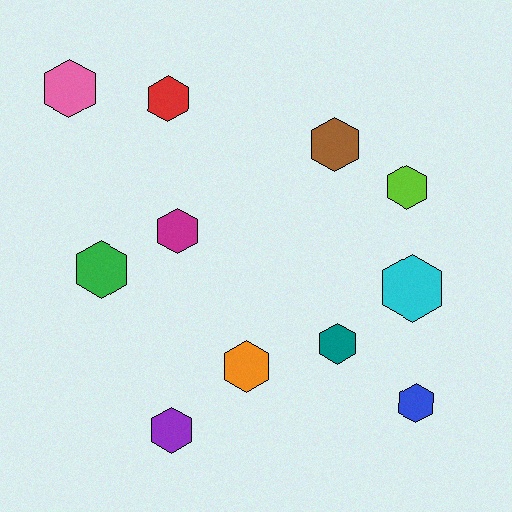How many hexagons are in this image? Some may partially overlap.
There are 11 hexagons.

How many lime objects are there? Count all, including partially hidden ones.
There is 1 lime object.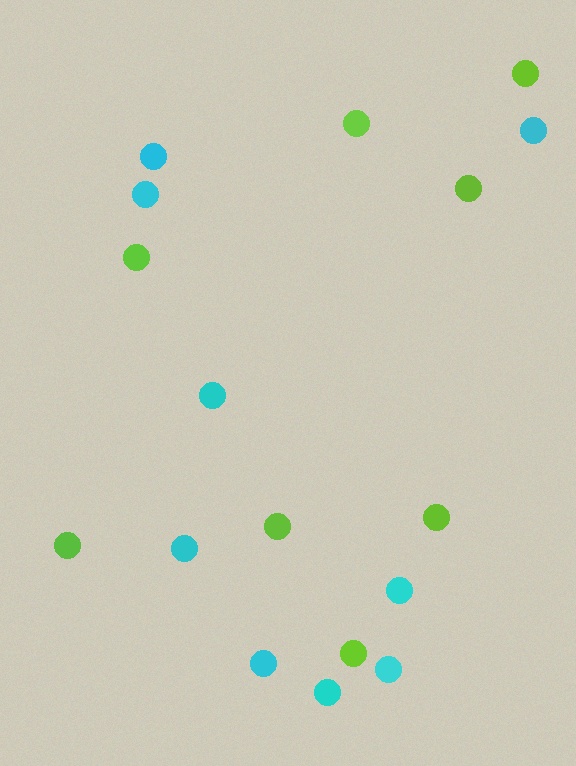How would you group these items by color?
There are 2 groups: one group of lime circles (8) and one group of cyan circles (9).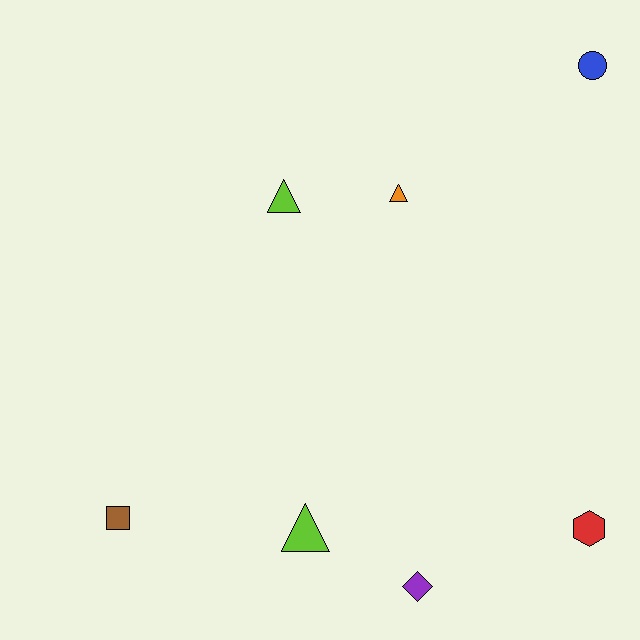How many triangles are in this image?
There are 3 triangles.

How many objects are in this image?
There are 7 objects.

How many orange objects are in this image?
There is 1 orange object.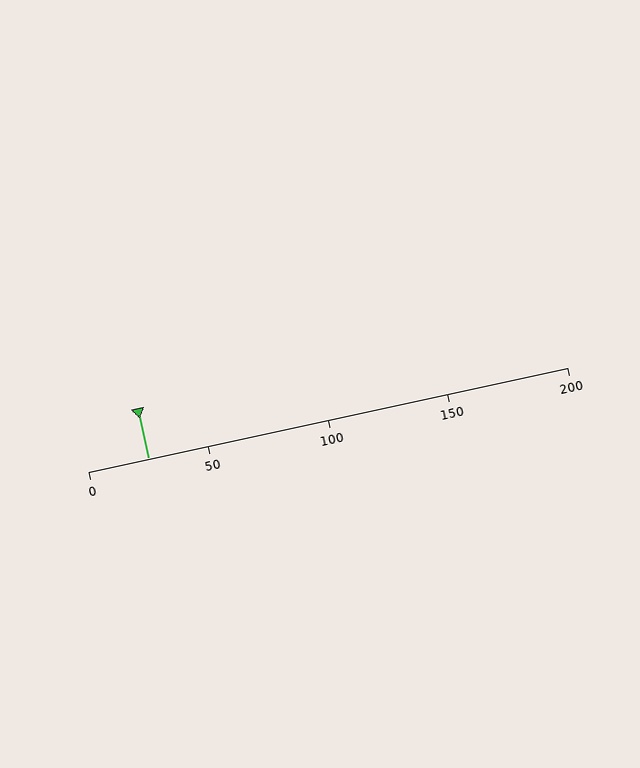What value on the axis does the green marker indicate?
The marker indicates approximately 25.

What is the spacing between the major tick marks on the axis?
The major ticks are spaced 50 apart.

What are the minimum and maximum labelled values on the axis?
The axis runs from 0 to 200.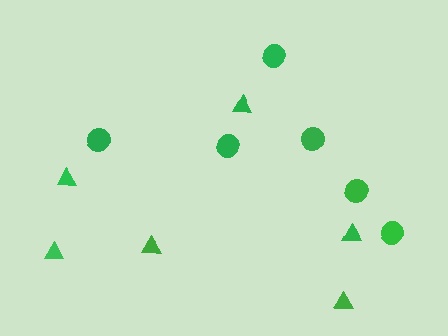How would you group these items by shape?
There are 2 groups: one group of triangles (6) and one group of circles (6).